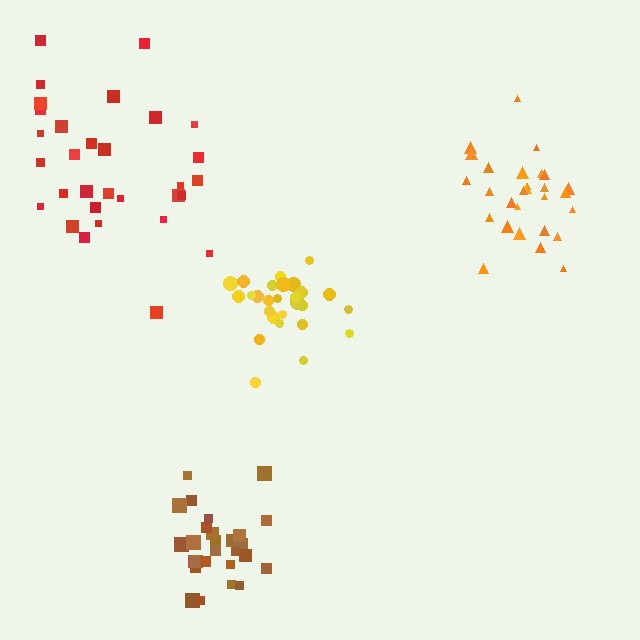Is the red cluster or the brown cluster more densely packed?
Brown.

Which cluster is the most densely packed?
Brown.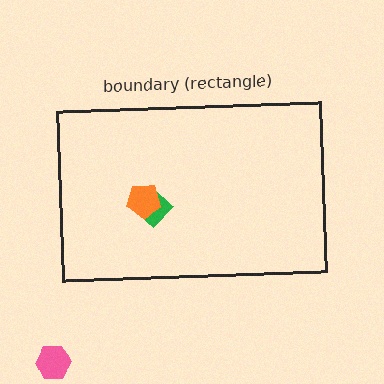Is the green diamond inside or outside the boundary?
Inside.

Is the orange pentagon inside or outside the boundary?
Inside.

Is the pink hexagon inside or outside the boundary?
Outside.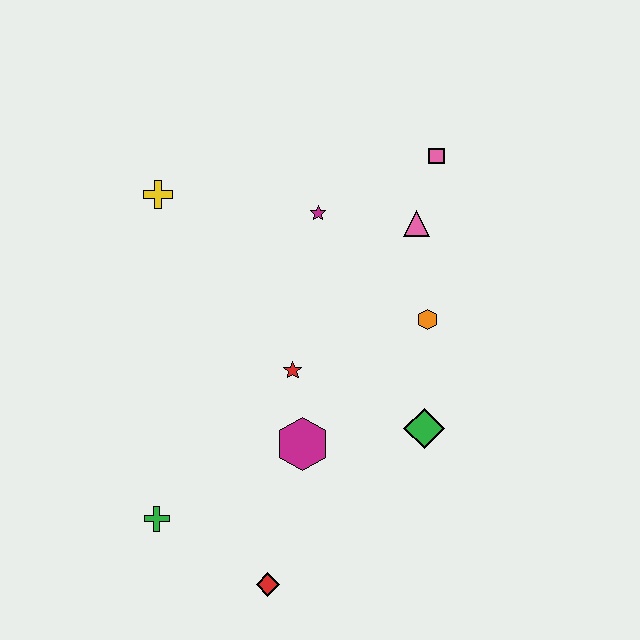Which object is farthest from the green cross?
The pink square is farthest from the green cross.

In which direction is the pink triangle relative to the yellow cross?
The pink triangle is to the right of the yellow cross.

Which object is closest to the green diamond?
The orange hexagon is closest to the green diamond.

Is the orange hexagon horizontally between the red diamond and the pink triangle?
No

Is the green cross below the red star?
Yes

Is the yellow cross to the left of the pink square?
Yes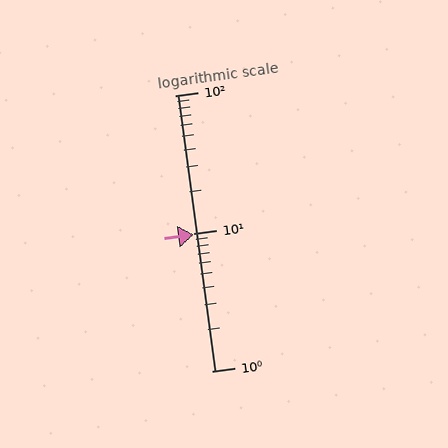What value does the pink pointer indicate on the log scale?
The pointer indicates approximately 9.8.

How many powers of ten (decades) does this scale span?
The scale spans 2 decades, from 1 to 100.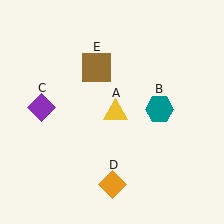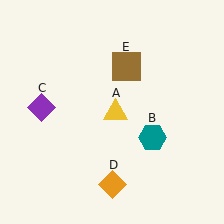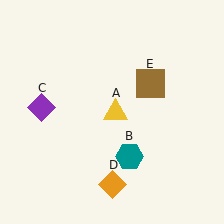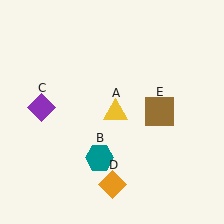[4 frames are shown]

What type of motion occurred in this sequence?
The teal hexagon (object B), brown square (object E) rotated clockwise around the center of the scene.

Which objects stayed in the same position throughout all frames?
Yellow triangle (object A) and purple diamond (object C) and orange diamond (object D) remained stationary.